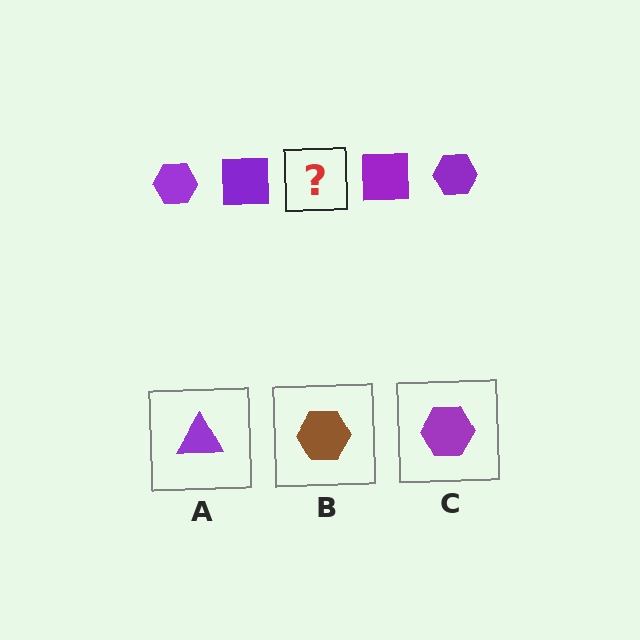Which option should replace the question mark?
Option C.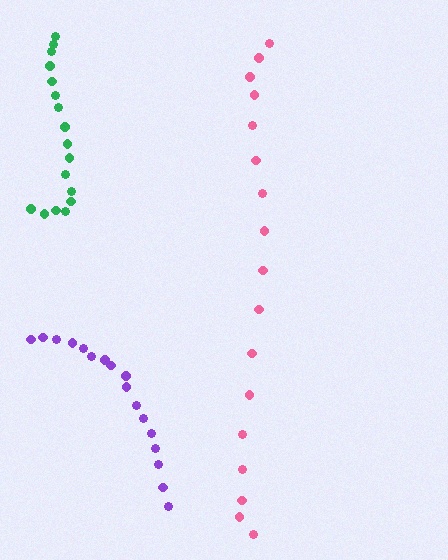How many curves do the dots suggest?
There are 3 distinct paths.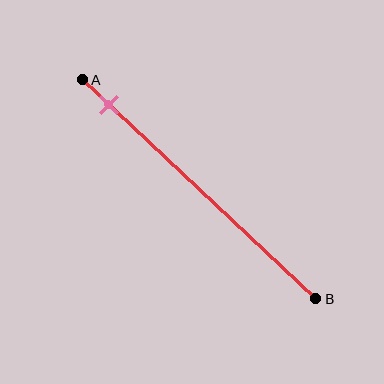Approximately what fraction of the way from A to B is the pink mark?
The pink mark is approximately 10% of the way from A to B.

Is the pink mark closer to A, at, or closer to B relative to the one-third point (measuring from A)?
The pink mark is closer to point A than the one-third point of segment AB.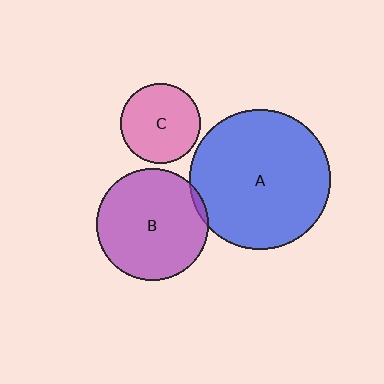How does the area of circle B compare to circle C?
Approximately 2.0 times.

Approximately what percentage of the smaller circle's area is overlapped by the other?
Approximately 5%.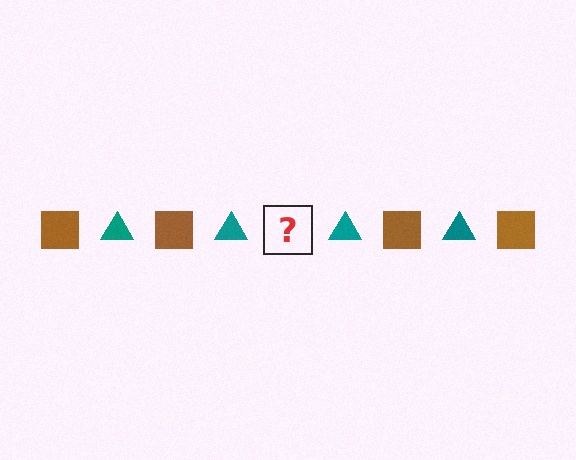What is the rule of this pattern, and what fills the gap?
The rule is that the pattern alternates between brown square and teal triangle. The gap should be filled with a brown square.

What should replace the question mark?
The question mark should be replaced with a brown square.